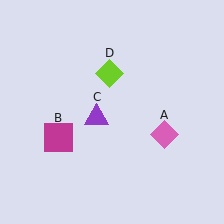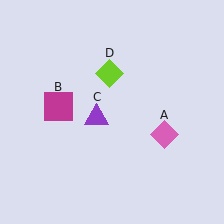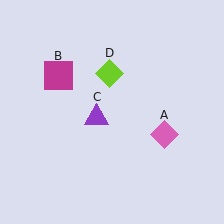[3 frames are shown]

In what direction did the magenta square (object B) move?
The magenta square (object B) moved up.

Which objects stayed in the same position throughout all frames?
Pink diamond (object A) and purple triangle (object C) and lime diamond (object D) remained stationary.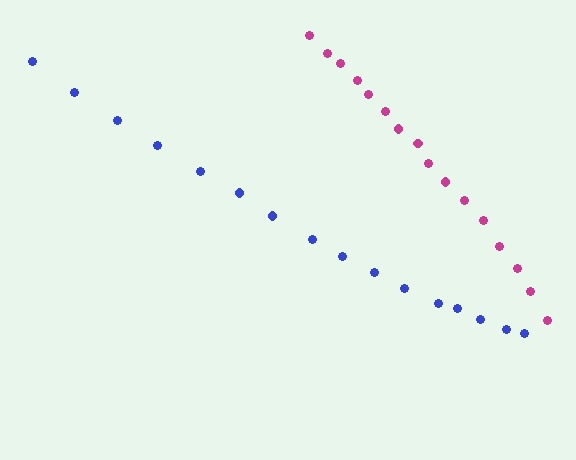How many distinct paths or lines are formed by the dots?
There are 2 distinct paths.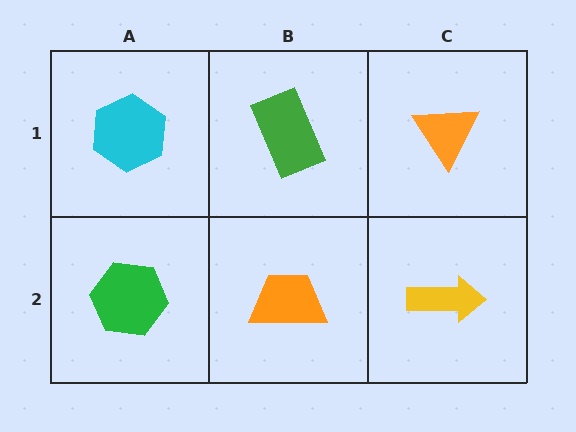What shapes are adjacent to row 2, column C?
An orange triangle (row 1, column C), an orange trapezoid (row 2, column B).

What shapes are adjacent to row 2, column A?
A cyan hexagon (row 1, column A), an orange trapezoid (row 2, column B).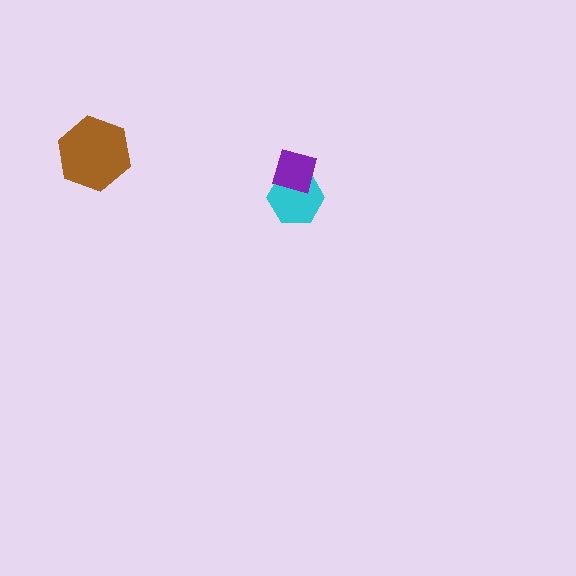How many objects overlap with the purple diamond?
1 object overlaps with the purple diamond.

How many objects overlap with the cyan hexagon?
1 object overlaps with the cyan hexagon.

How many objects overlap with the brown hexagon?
0 objects overlap with the brown hexagon.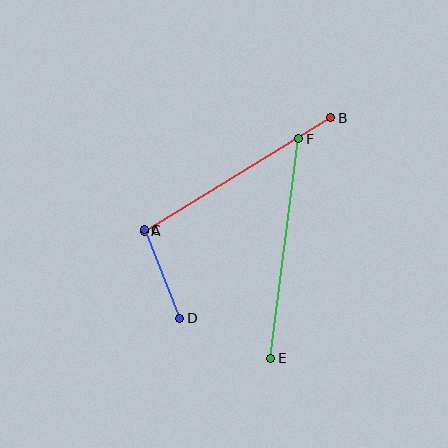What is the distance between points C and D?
The distance is approximately 95 pixels.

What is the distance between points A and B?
The distance is approximately 218 pixels.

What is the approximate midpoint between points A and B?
The midpoint is at approximately (238, 174) pixels.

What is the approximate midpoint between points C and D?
The midpoint is at approximately (162, 274) pixels.